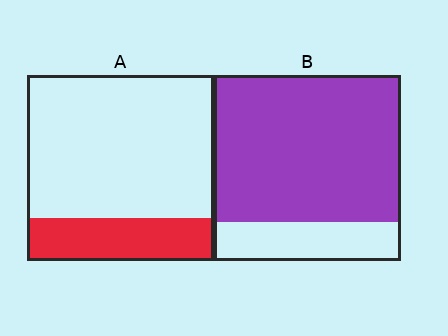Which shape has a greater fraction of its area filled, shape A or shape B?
Shape B.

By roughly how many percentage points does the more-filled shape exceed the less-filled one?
By roughly 55 percentage points (B over A).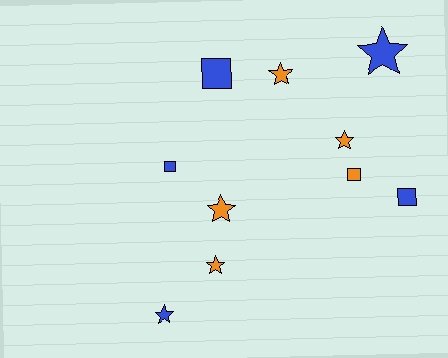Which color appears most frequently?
Blue, with 5 objects.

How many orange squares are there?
There is 1 orange square.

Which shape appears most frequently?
Star, with 6 objects.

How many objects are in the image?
There are 10 objects.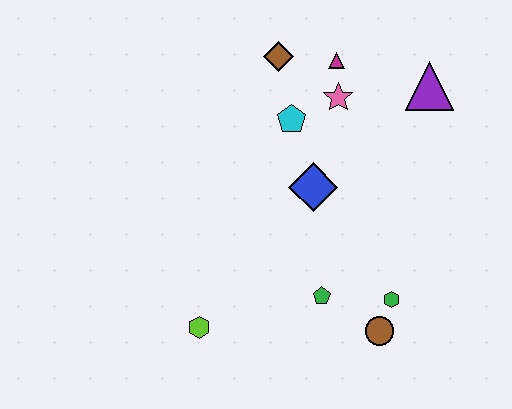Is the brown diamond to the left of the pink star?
Yes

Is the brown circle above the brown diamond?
No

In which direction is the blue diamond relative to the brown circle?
The blue diamond is above the brown circle.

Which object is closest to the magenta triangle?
The pink star is closest to the magenta triangle.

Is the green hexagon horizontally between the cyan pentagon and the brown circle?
No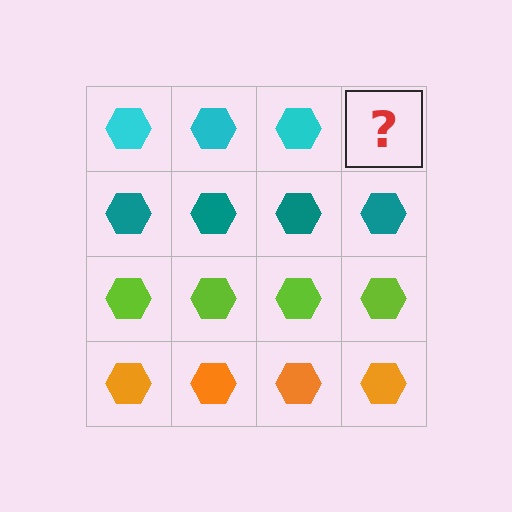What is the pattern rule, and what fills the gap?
The rule is that each row has a consistent color. The gap should be filled with a cyan hexagon.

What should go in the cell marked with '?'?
The missing cell should contain a cyan hexagon.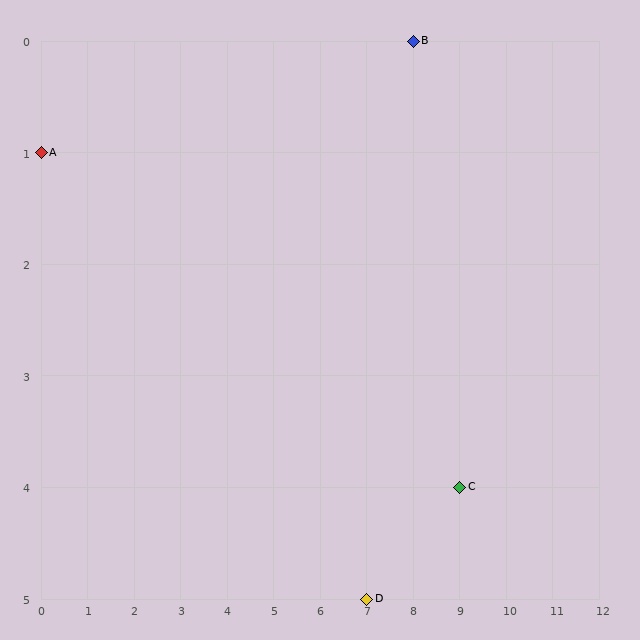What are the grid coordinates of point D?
Point D is at grid coordinates (7, 5).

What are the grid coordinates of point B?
Point B is at grid coordinates (8, 0).